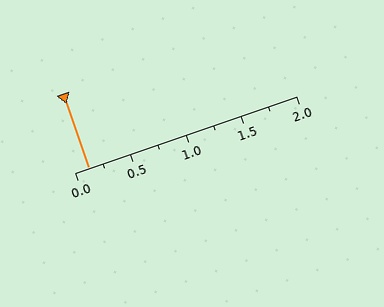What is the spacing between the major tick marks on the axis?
The major ticks are spaced 0.5 apart.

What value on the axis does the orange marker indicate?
The marker indicates approximately 0.12.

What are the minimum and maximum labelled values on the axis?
The axis runs from 0.0 to 2.0.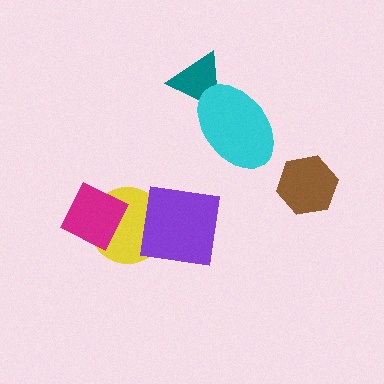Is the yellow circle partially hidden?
Yes, it is partially covered by another shape.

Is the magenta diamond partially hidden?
No, no other shape covers it.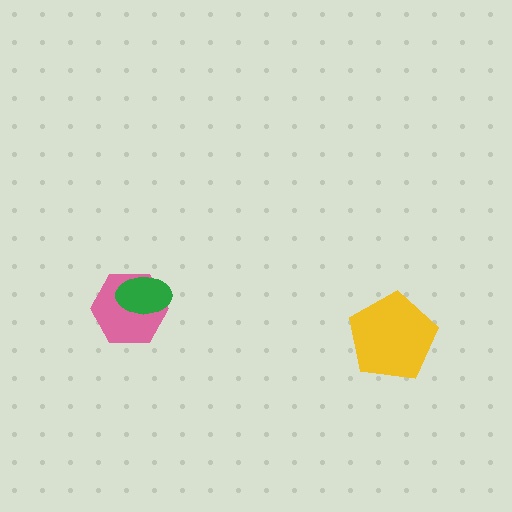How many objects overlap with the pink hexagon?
1 object overlaps with the pink hexagon.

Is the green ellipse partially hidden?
No, no other shape covers it.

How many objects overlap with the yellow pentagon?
0 objects overlap with the yellow pentagon.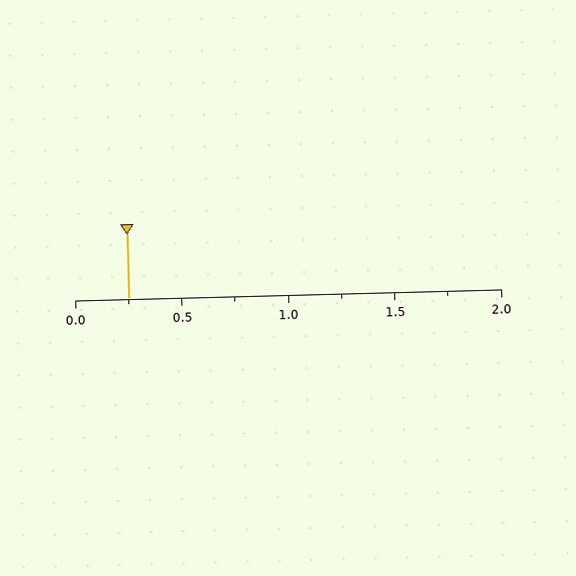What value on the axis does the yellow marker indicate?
The marker indicates approximately 0.25.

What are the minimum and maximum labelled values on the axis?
The axis runs from 0.0 to 2.0.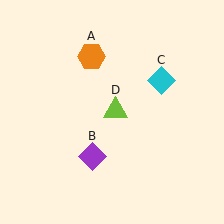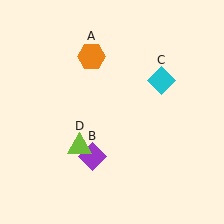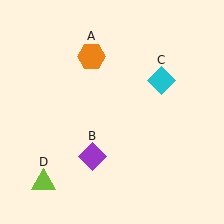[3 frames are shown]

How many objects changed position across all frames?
1 object changed position: lime triangle (object D).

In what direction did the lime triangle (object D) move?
The lime triangle (object D) moved down and to the left.